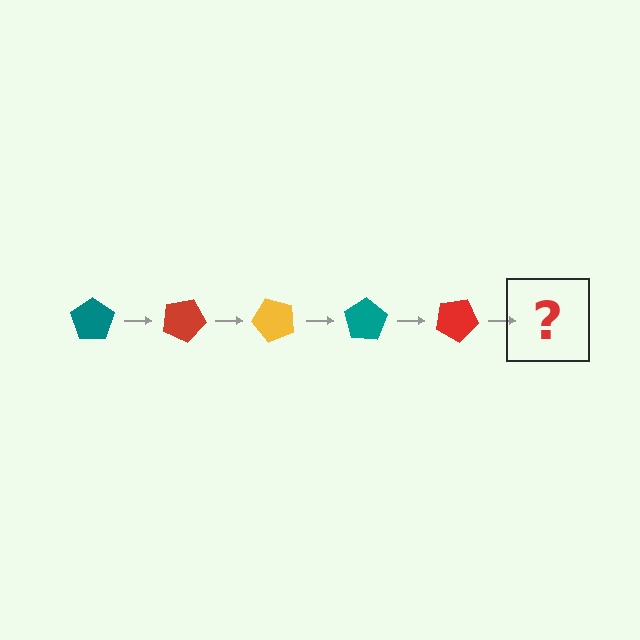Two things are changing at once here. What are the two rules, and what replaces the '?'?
The two rules are that it rotates 25 degrees each step and the color cycles through teal, red, and yellow. The '?' should be a yellow pentagon, rotated 125 degrees from the start.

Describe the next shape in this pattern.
It should be a yellow pentagon, rotated 125 degrees from the start.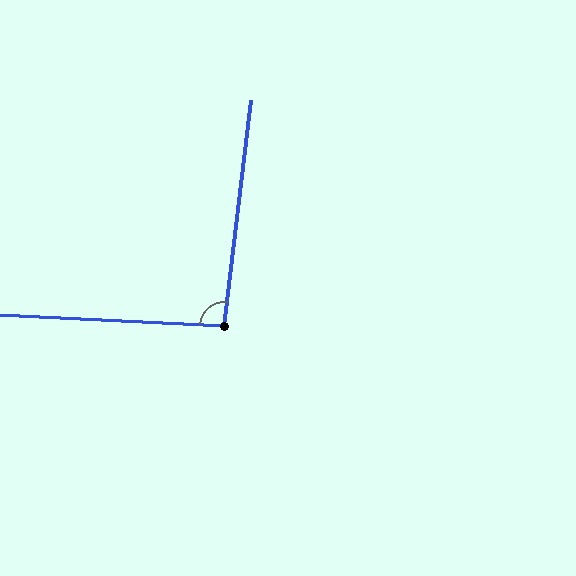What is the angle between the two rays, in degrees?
Approximately 94 degrees.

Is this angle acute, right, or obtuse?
It is approximately a right angle.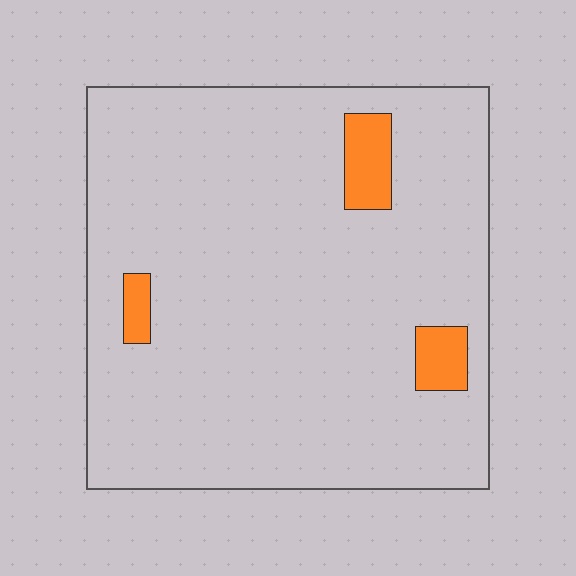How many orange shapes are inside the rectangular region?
3.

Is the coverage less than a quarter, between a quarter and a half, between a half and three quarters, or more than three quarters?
Less than a quarter.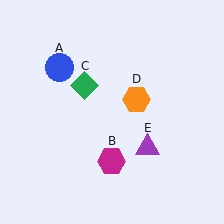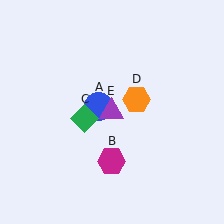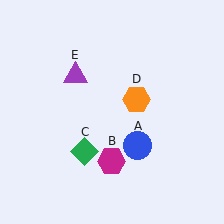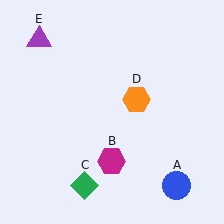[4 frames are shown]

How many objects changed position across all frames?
3 objects changed position: blue circle (object A), green diamond (object C), purple triangle (object E).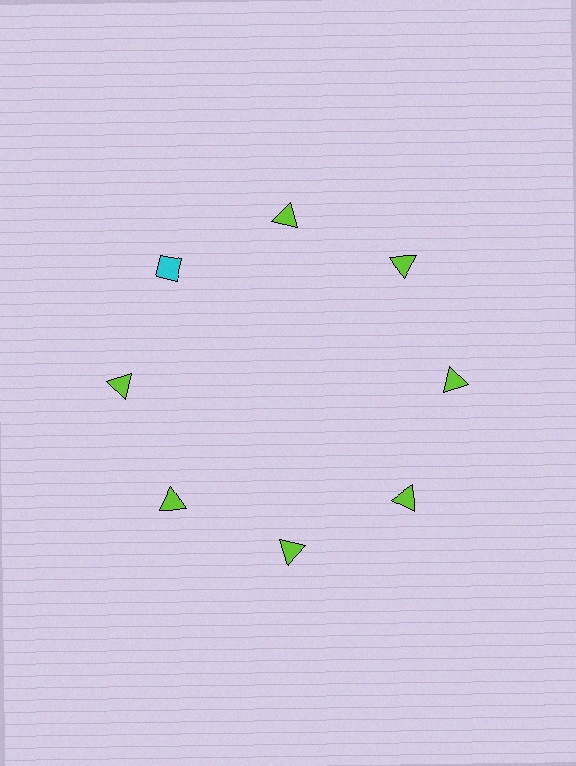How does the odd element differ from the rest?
It differs in both color (cyan instead of lime) and shape (diamond instead of triangle).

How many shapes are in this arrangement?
There are 8 shapes arranged in a ring pattern.